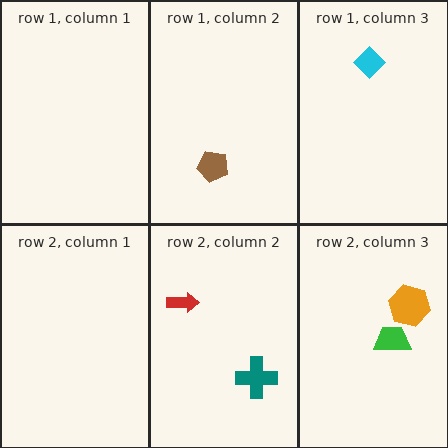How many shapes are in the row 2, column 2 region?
2.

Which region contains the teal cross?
The row 2, column 2 region.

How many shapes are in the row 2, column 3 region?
2.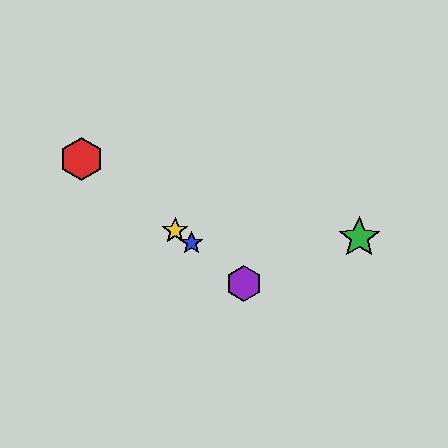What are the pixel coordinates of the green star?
The green star is at (359, 238).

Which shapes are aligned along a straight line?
The red hexagon, the blue star, the yellow star, the purple hexagon are aligned along a straight line.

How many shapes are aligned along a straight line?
4 shapes (the red hexagon, the blue star, the yellow star, the purple hexagon) are aligned along a straight line.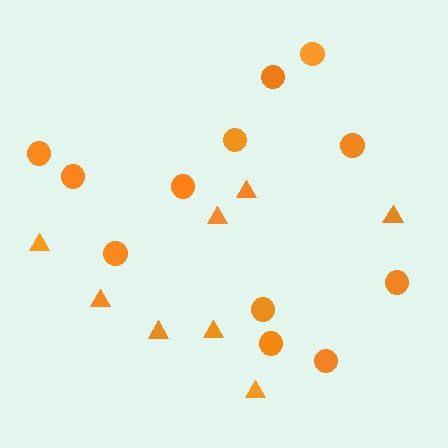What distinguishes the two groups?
There are 2 groups: one group of triangles (8) and one group of circles (12).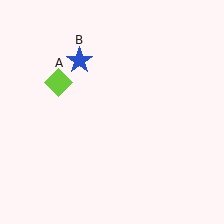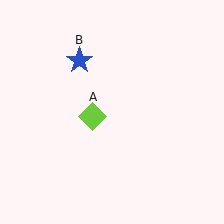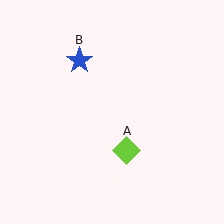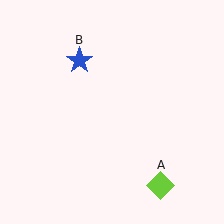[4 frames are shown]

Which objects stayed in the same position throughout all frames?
Blue star (object B) remained stationary.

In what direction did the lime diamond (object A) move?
The lime diamond (object A) moved down and to the right.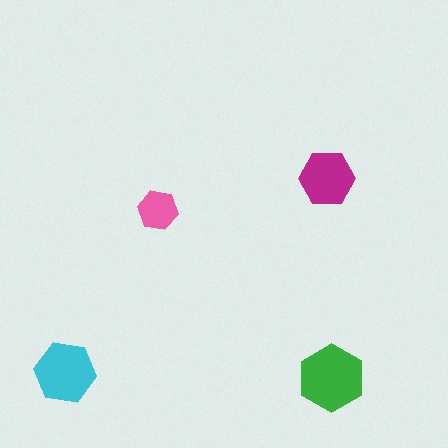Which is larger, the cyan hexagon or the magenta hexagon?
The cyan one.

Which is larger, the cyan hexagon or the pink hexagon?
The cyan one.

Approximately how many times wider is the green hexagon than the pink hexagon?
About 1.5 times wider.